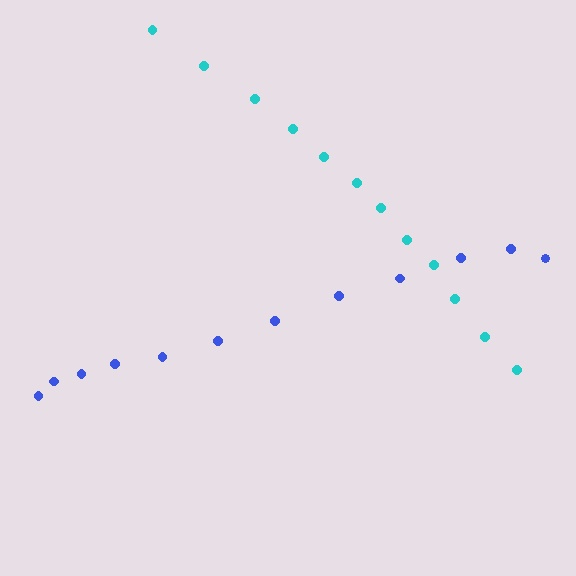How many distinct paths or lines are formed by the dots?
There are 2 distinct paths.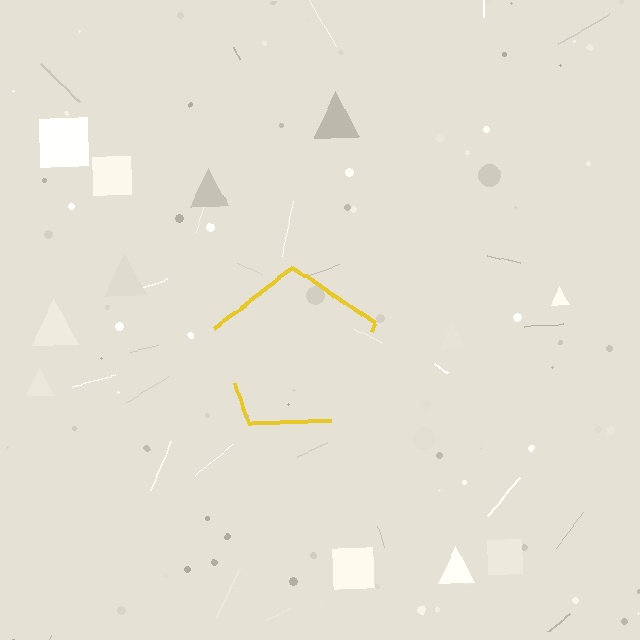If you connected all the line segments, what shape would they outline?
They would outline a pentagon.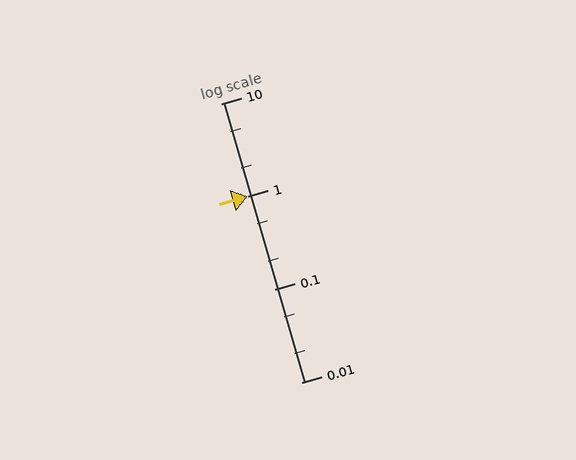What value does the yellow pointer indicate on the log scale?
The pointer indicates approximately 1.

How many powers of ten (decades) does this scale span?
The scale spans 3 decades, from 0.01 to 10.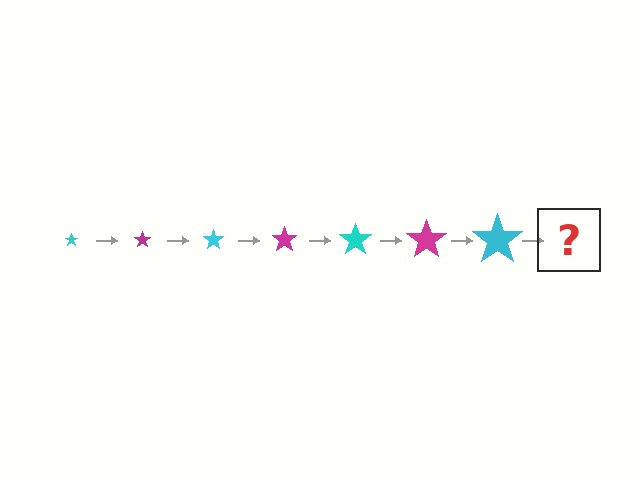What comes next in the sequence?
The next element should be a magenta star, larger than the previous one.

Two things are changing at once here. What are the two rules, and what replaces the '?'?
The two rules are that the star grows larger each step and the color cycles through cyan and magenta. The '?' should be a magenta star, larger than the previous one.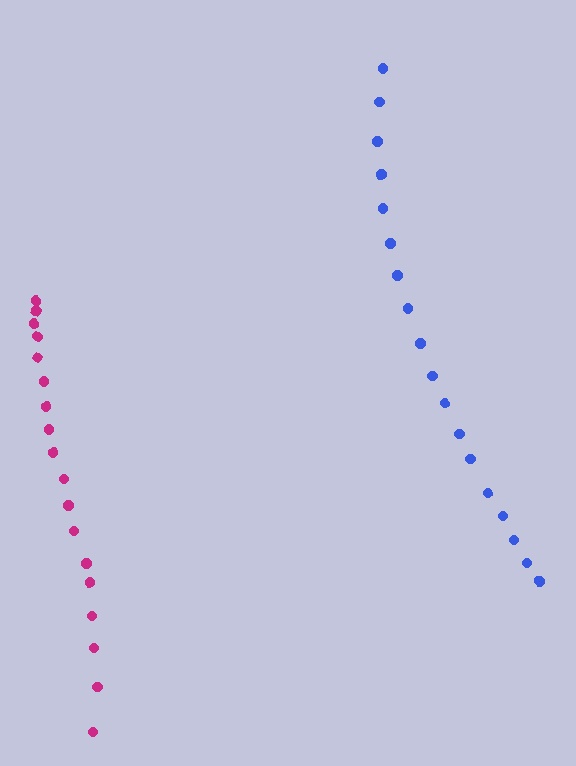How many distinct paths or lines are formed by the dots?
There are 2 distinct paths.